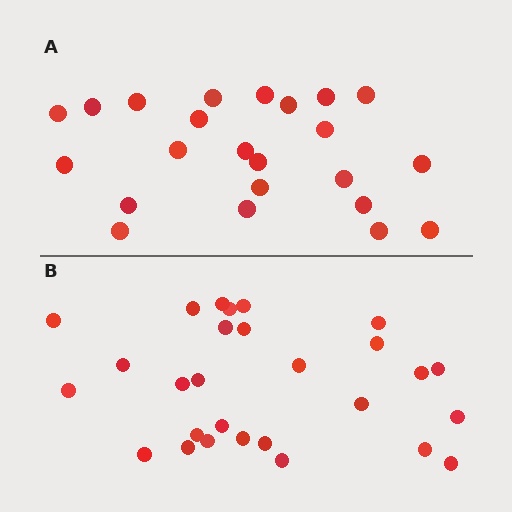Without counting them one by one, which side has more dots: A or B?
Region B (the bottom region) has more dots.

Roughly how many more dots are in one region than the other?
Region B has about 5 more dots than region A.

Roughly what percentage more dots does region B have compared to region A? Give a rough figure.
About 20% more.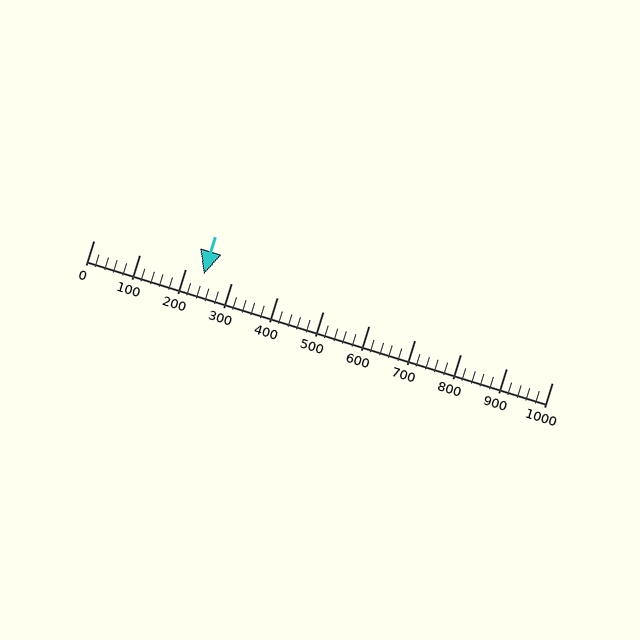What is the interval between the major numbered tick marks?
The major tick marks are spaced 100 units apart.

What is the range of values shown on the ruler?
The ruler shows values from 0 to 1000.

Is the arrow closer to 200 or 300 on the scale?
The arrow is closer to 200.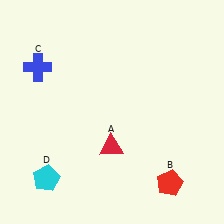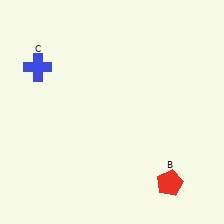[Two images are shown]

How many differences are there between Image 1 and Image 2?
There are 2 differences between the two images.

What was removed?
The red triangle (A), the cyan pentagon (D) were removed in Image 2.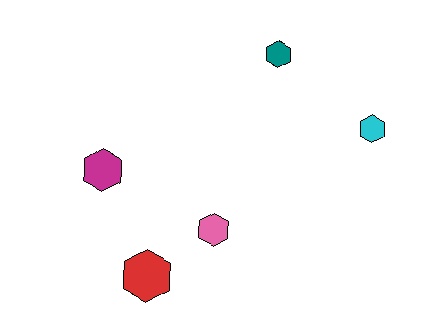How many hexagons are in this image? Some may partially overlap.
There are 5 hexagons.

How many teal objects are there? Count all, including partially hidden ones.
There is 1 teal object.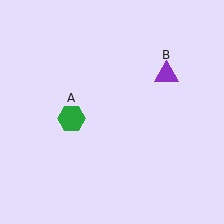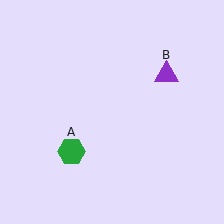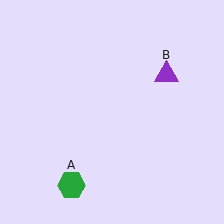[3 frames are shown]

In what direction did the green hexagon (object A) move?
The green hexagon (object A) moved down.